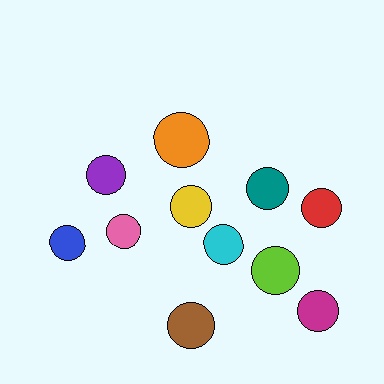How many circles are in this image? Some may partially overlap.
There are 11 circles.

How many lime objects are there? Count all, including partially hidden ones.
There is 1 lime object.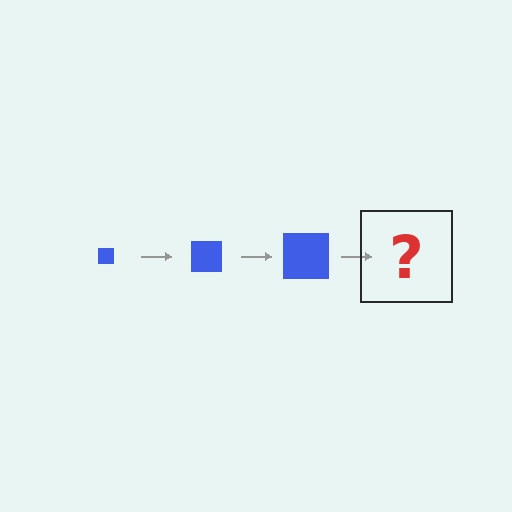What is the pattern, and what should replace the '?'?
The pattern is that the square gets progressively larger each step. The '?' should be a blue square, larger than the previous one.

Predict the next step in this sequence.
The next step is a blue square, larger than the previous one.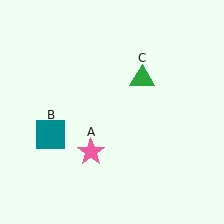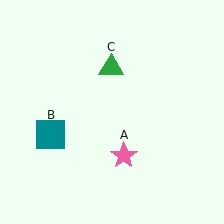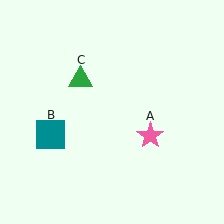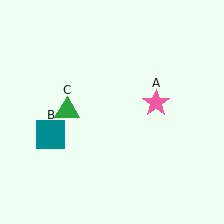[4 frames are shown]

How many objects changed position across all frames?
2 objects changed position: pink star (object A), green triangle (object C).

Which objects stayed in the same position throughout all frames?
Teal square (object B) remained stationary.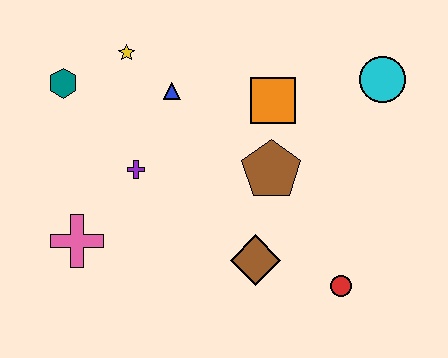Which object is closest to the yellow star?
The blue triangle is closest to the yellow star.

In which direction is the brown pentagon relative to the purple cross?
The brown pentagon is to the right of the purple cross.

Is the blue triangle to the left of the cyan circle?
Yes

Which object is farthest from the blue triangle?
The red circle is farthest from the blue triangle.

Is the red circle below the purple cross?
Yes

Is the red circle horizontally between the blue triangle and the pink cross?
No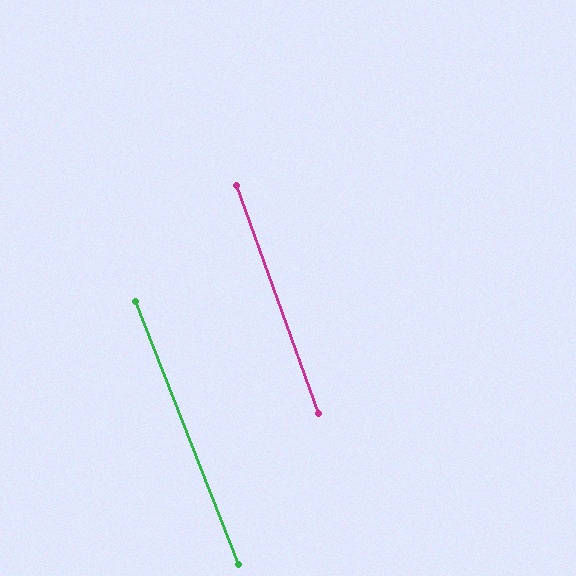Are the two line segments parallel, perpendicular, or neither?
Parallel — their directions differ by only 1.6°.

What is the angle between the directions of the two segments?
Approximately 2 degrees.